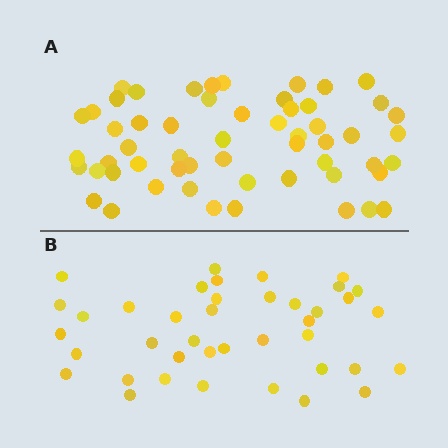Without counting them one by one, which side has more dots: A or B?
Region A (the top region) has more dots.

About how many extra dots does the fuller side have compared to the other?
Region A has approximately 15 more dots than region B.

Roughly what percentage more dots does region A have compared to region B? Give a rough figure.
About 40% more.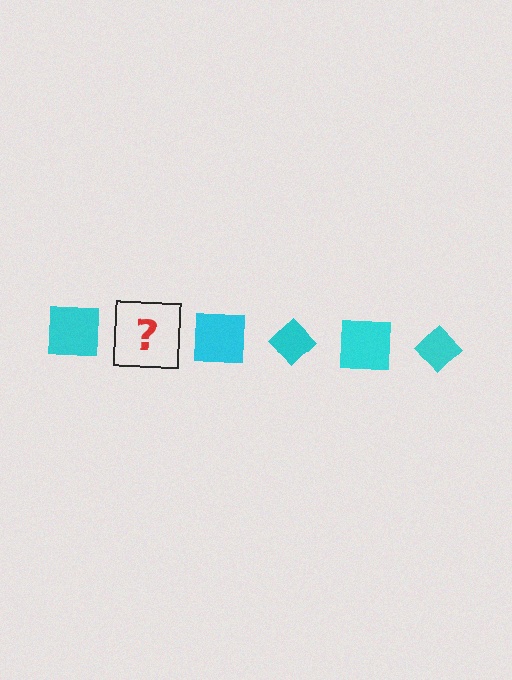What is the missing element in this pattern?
The missing element is a cyan diamond.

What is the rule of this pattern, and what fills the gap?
The rule is that the pattern cycles through square, diamond shapes in cyan. The gap should be filled with a cyan diamond.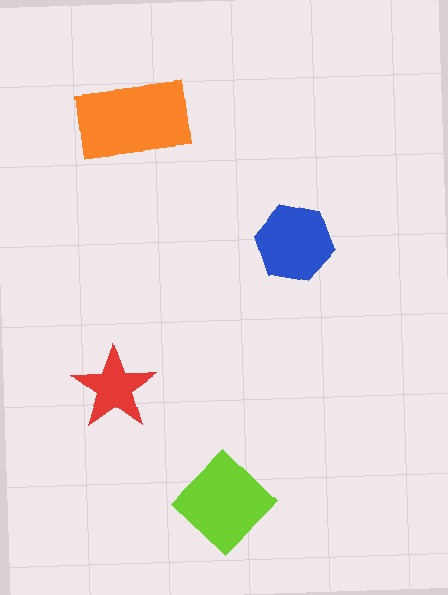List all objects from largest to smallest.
The orange rectangle, the lime diamond, the blue hexagon, the red star.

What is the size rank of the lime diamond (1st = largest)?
2nd.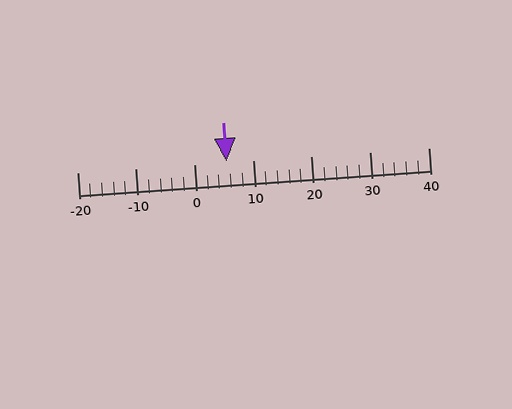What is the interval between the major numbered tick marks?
The major tick marks are spaced 10 units apart.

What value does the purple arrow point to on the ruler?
The purple arrow points to approximately 5.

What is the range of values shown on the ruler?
The ruler shows values from -20 to 40.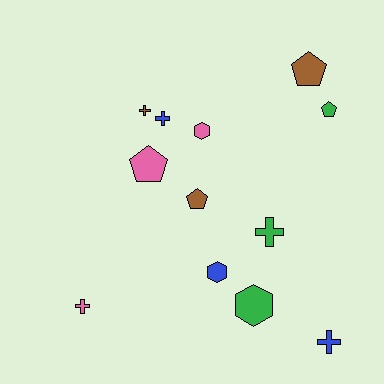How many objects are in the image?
There are 12 objects.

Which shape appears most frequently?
Cross, with 5 objects.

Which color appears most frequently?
Blue, with 3 objects.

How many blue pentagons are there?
There are no blue pentagons.